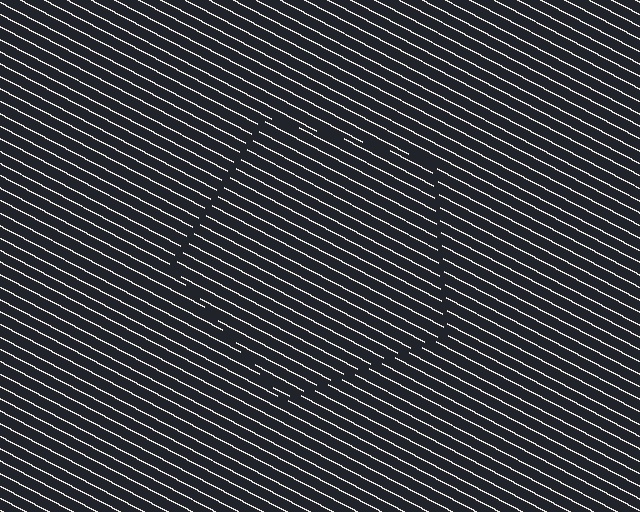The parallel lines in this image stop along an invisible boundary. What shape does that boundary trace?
An illusory pentagon. The interior of the shape contains the same grating, shifted by half a period — the contour is defined by the phase discontinuity where line-ends from the inner and outer gratings abut.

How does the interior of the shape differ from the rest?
The interior of the shape contains the same grating, shifted by half a period — the contour is defined by the phase discontinuity where line-ends from the inner and outer gratings abut.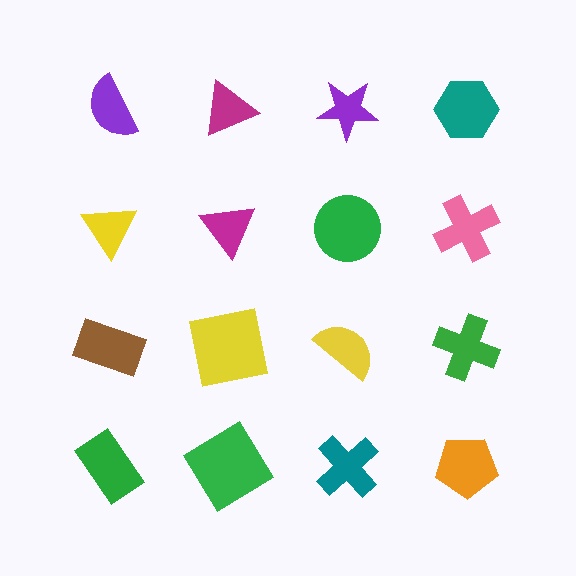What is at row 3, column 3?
A yellow semicircle.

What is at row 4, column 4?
An orange pentagon.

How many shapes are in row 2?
4 shapes.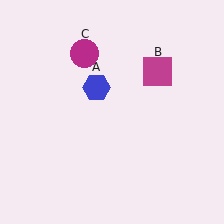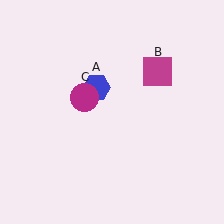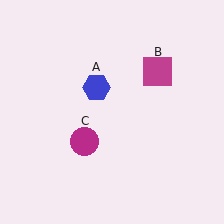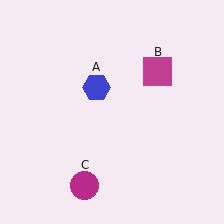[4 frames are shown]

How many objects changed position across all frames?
1 object changed position: magenta circle (object C).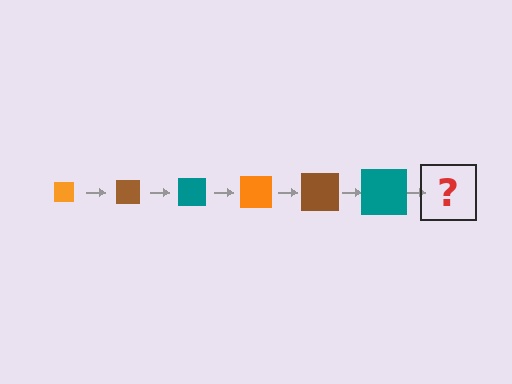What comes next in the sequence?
The next element should be an orange square, larger than the previous one.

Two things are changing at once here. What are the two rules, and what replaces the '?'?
The two rules are that the square grows larger each step and the color cycles through orange, brown, and teal. The '?' should be an orange square, larger than the previous one.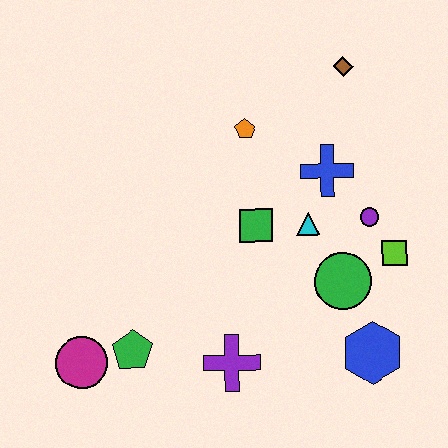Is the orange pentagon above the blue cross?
Yes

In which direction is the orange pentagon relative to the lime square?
The orange pentagon is to the left of the lime square.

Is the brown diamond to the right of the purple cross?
Yes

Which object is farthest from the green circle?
The magenta circle is farthest from the green circle.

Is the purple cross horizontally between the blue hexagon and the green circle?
No